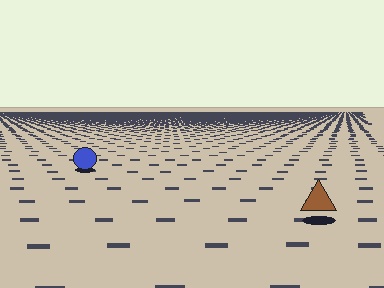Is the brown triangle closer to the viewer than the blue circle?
Yes. The brown triangle is closer — you can tell from the texture gradient: the ground texture is coarser near it.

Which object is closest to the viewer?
The brown triangle is closest. The texture marks near it are larger and more spread out.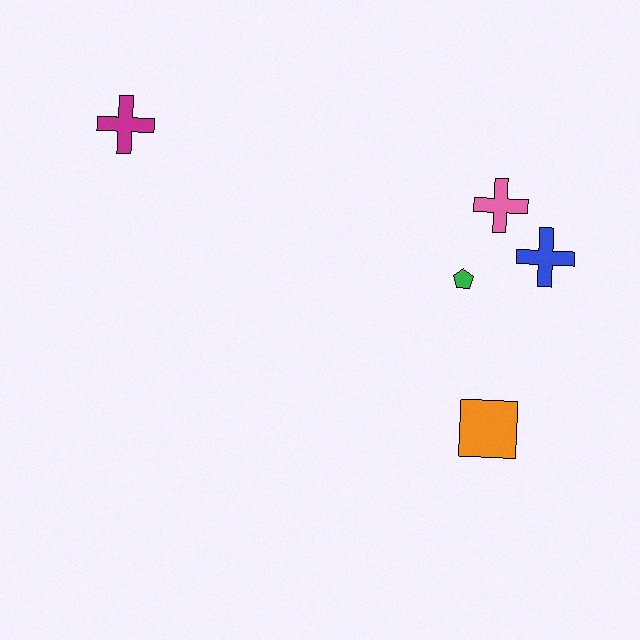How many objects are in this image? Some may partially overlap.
There are 5 objects.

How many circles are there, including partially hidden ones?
There are no circles.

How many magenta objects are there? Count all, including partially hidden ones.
There is 1 magenta object.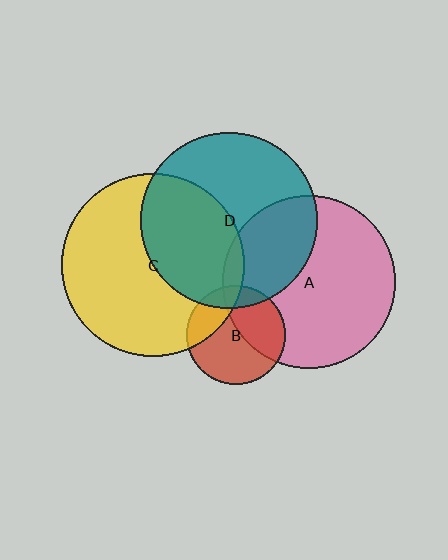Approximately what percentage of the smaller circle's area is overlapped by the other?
Approximately 25%.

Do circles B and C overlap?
Yes.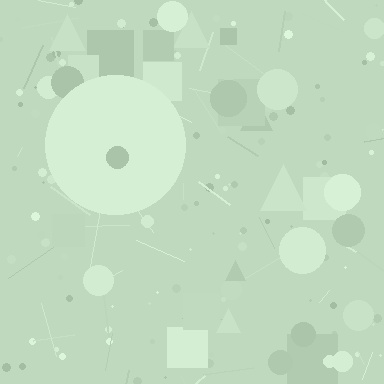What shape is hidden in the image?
A circle is hidden in the image.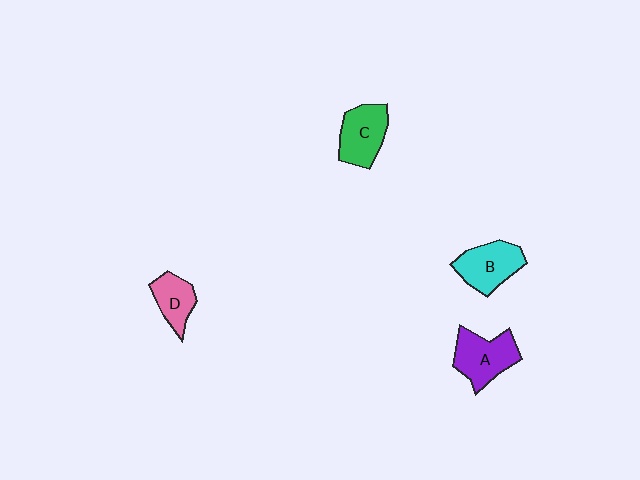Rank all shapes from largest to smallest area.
From largest to smallest: A (purple), B (cyan), C (green), D (pink).